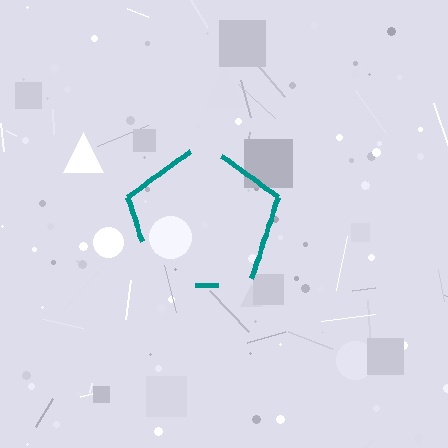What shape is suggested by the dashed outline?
The dashed outline suggests a pentagon.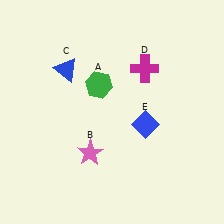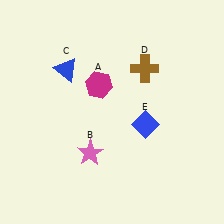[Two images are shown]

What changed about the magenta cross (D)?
In Image 1, D is magenta. In Image 2, it changed to brown.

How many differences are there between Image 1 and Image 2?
There are 2 differences between the two images.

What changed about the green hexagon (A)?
In Image 1, A is green. In Image 2, it changed to magenta.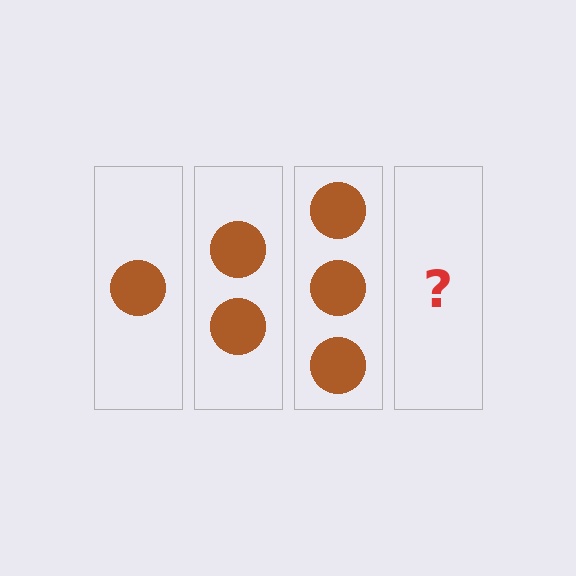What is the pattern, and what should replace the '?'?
The pattern is that each step adds one more circle. The '?' should be 4 circles.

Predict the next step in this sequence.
The next step is 4 circles.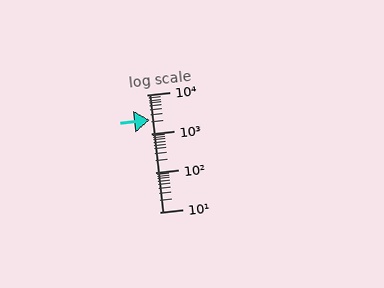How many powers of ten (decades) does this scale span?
The scale spans 3 decades, from 10 to 10000.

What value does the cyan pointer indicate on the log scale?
The pointer indicates approximately 2200.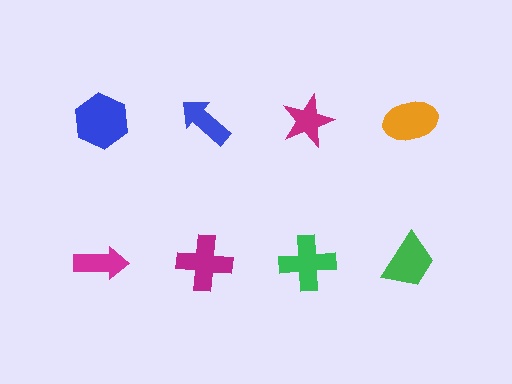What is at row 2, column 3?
A green cross.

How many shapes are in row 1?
4 shapes.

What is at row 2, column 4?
A green trapezoid.